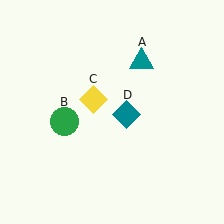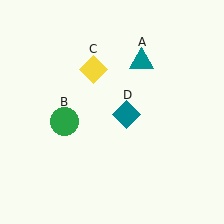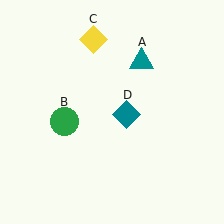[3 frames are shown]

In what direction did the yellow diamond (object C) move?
The yellow diamond (object C) moved up.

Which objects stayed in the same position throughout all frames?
Teal triangle (object A) and green circle (object B) and teal diamond (object D) remained stationary.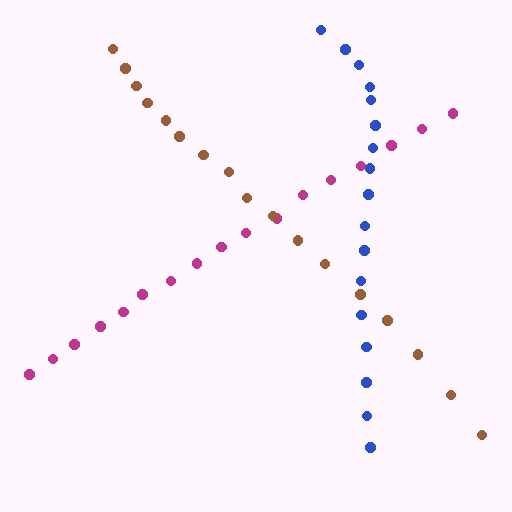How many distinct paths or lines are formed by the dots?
There are 3 distinct paths.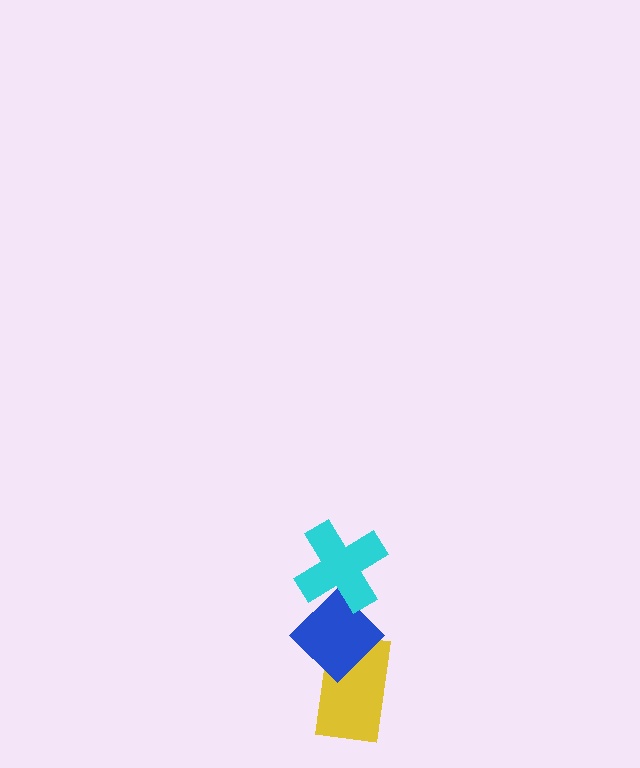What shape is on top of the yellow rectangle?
The blue diamond is on top of the yellow rectangle.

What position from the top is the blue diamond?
The blue diamond is 2nd from the top.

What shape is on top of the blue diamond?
The cyan cross is on top of the blue diamond.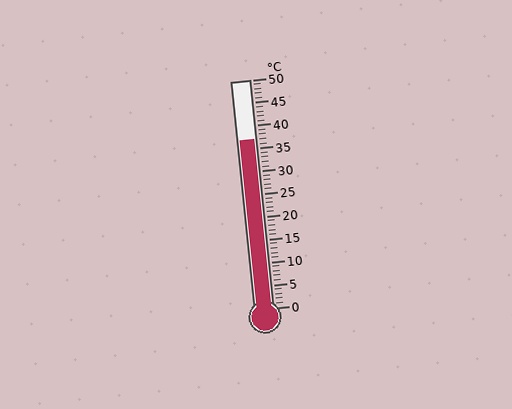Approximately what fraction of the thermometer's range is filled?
The thermometer is filled to approximately 75% of its range.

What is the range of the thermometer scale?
The thermometer scale ranges from 0°C to 50°C.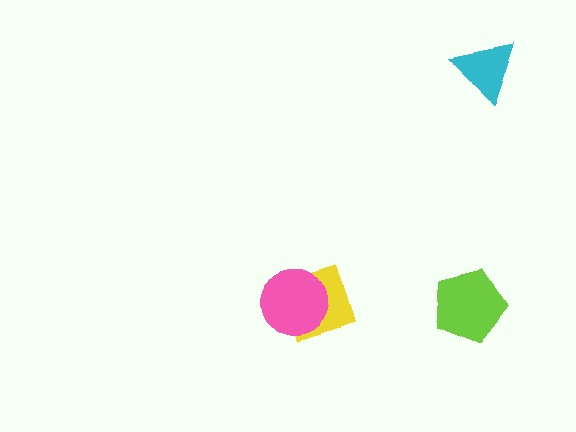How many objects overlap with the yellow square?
1 object overlaps with the yellow square.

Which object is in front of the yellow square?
The pink circle is in front of the yellow square.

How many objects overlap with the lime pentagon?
0 objects overlap with the lime pentagon.